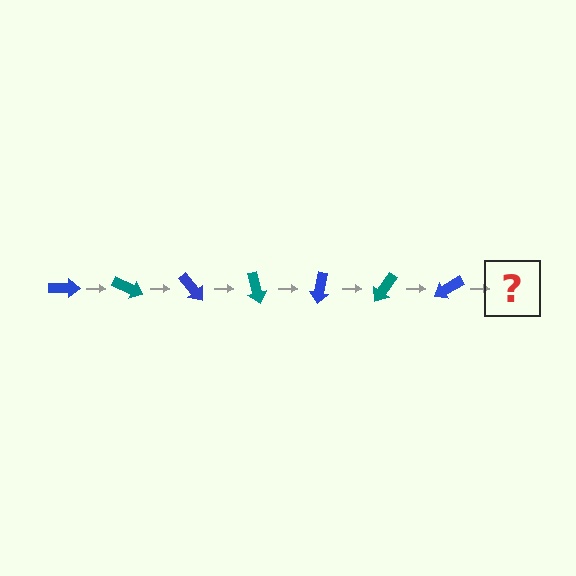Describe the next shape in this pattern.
It should be a teal arrow, rotated 175 degrees from the start.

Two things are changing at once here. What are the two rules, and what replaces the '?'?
The two rules are that it rotates 25 degrees each step and the color cycles through blue and teal. The '?' should be a teal arrow, rotated 175 degrees from the start.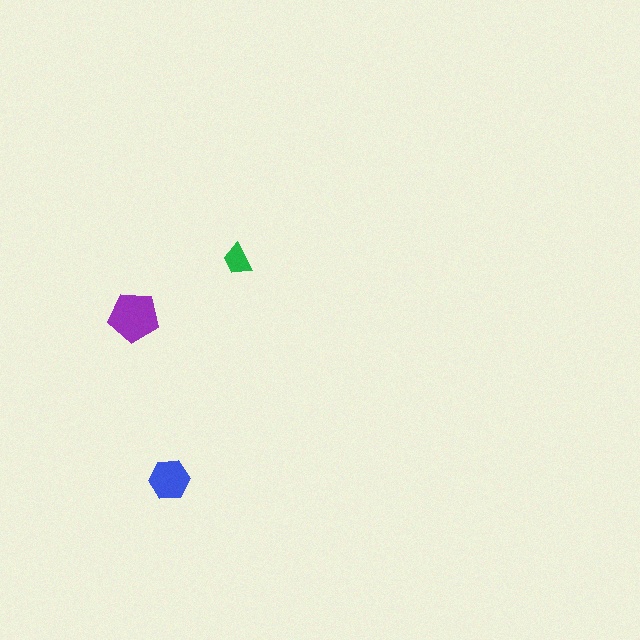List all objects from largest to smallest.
The purple pentagon, the blue hexagon, the green trapezoid.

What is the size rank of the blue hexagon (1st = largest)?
2nd.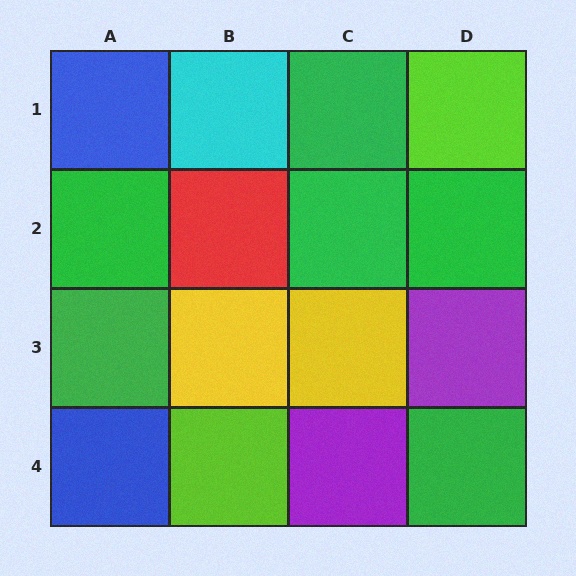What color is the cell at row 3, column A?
Green.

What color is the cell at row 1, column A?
Blue.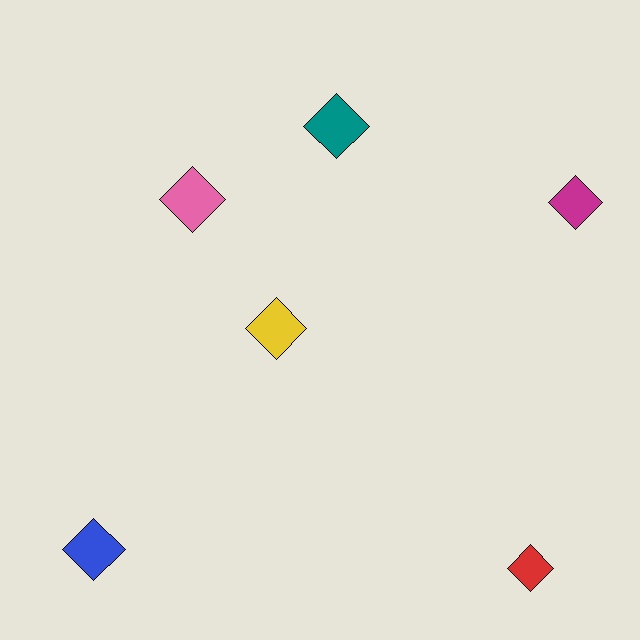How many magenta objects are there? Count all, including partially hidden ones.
There is 1 magenta object.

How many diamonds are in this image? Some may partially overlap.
There are 6 diamonds.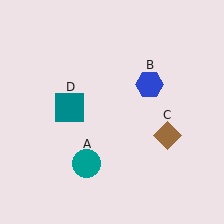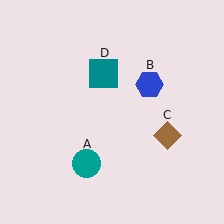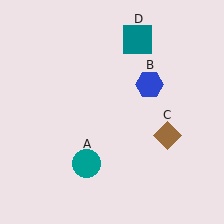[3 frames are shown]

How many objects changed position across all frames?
1 object changed position: teal square (object D).